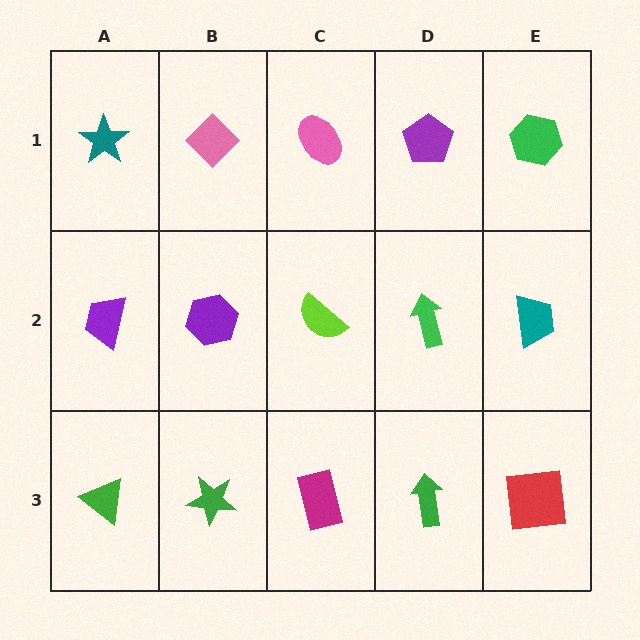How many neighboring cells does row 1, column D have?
3.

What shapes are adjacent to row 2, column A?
A teal star (row 1, column A), a green triangle (row 3, column A), a purple hexagon (row 2, column B).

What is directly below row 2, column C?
A magenta rectangle.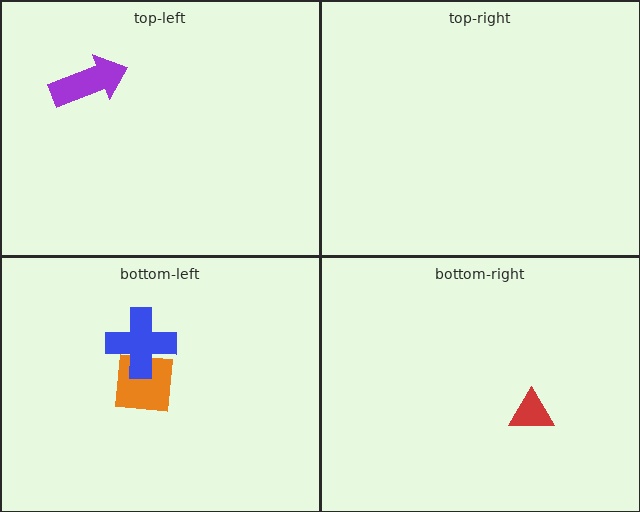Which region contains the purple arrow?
The top-left region.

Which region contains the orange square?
The bottom-left region.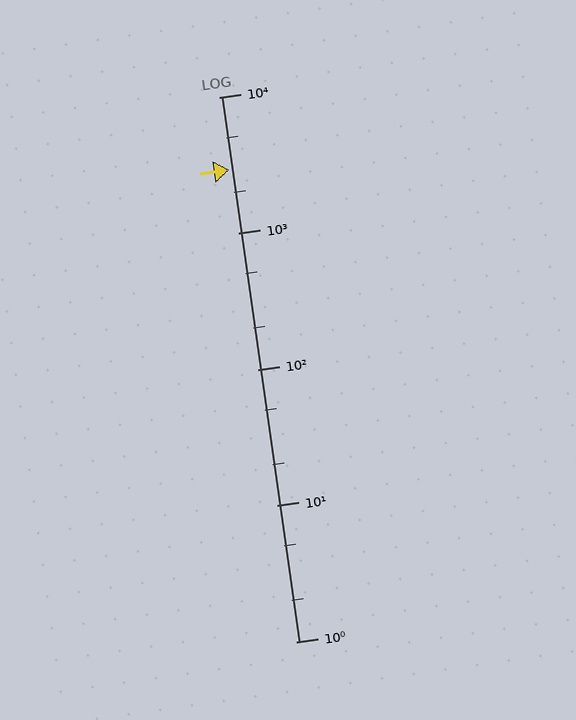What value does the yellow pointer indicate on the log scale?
The pointer indicates approximately 2900.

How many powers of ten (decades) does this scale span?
The scale spans 4 decades, from 1 to 10000.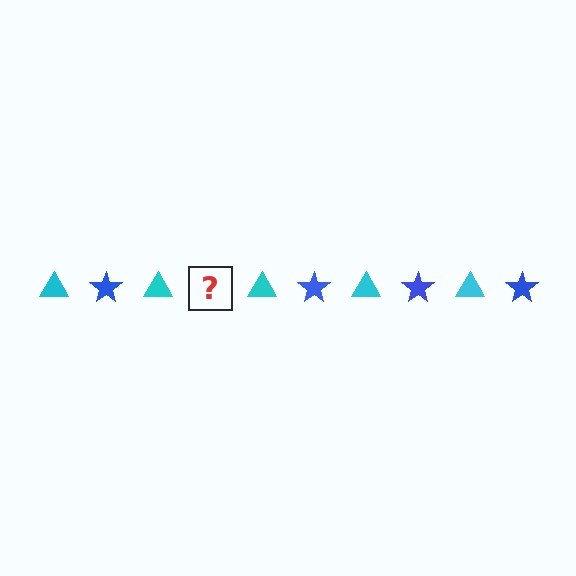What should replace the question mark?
The question mark should be replaced with a blue star.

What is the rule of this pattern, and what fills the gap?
The rule is that the pattern alternates between cyan triangle and blue star. The gap should be filled with a blue star.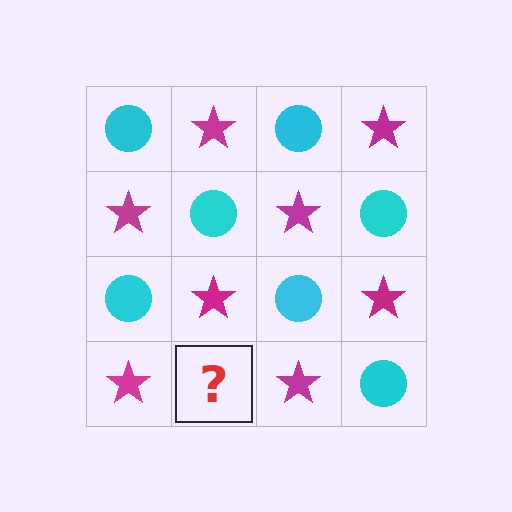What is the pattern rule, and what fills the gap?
The rule is that it alternates cyan circle and magenta star in a checkerboard pattern. The gap should be filled with a cyan circle.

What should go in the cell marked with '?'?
The missing cell should contain a cyan circle.